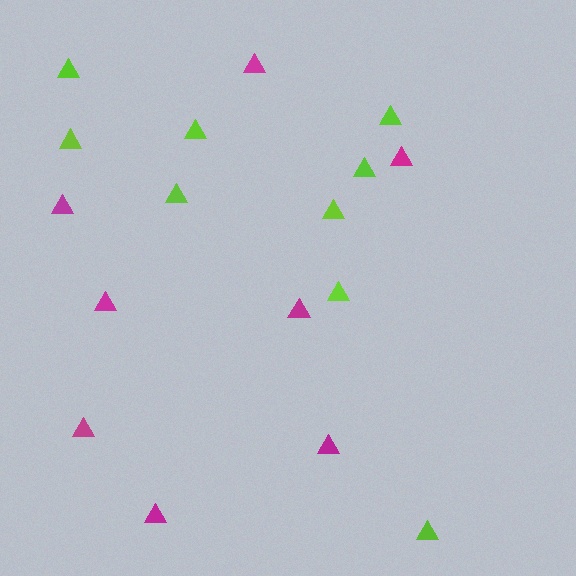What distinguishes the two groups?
There are 2 groups: one group of magenta triangles (8) and one group of lime triangles (9).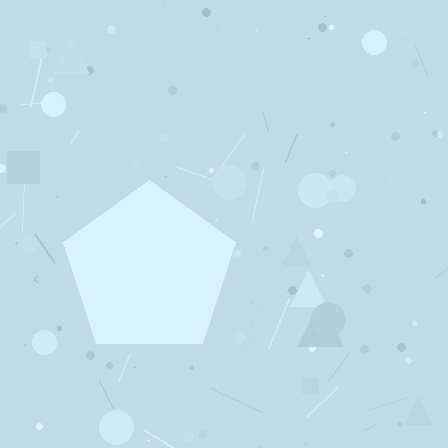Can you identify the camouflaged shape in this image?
The camouflaged shape is a pentagon.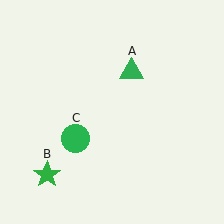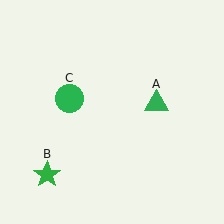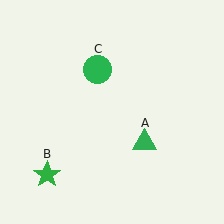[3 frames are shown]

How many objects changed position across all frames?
2 objects changed position: green triangle (object A), green circle (object C).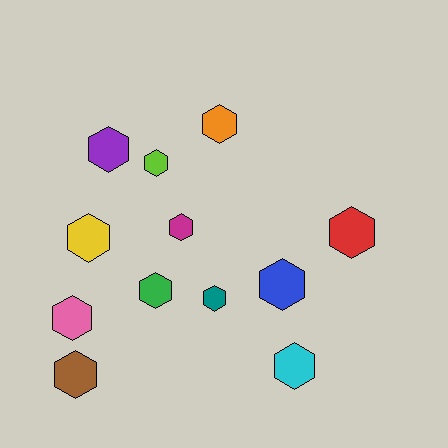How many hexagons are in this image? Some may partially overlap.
There are 12 hexagons.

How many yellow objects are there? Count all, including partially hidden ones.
There is 1 yellow object.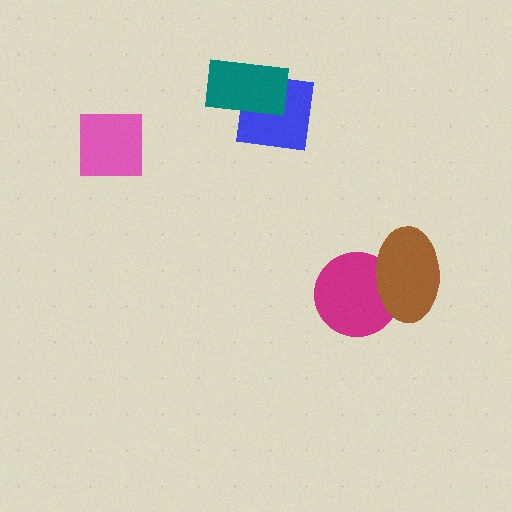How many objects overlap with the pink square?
0 objects overlap with the pink square.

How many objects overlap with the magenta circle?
1 object overlaps with the magenta circle.